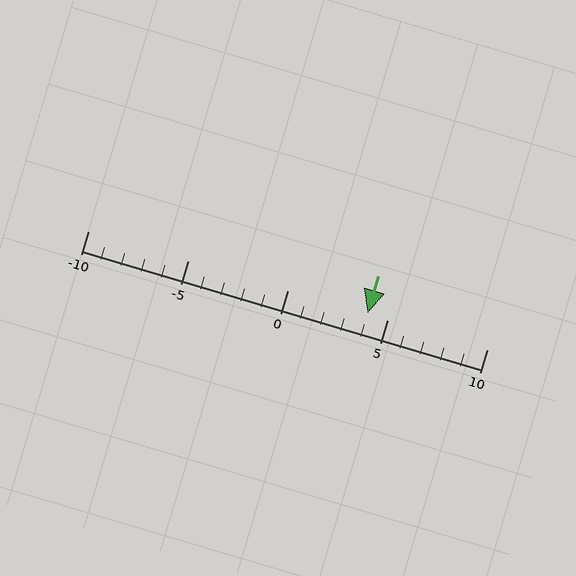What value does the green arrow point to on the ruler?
The green arrow points to approximately 4.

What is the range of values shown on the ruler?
The ruler shows values from -10 to 10.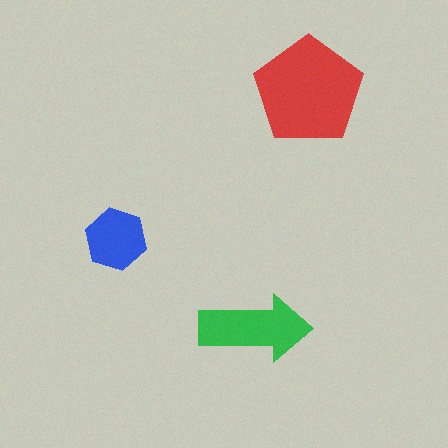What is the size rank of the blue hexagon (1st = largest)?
3rd.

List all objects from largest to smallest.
The red pentagon, the green arrow, the blue hexagon.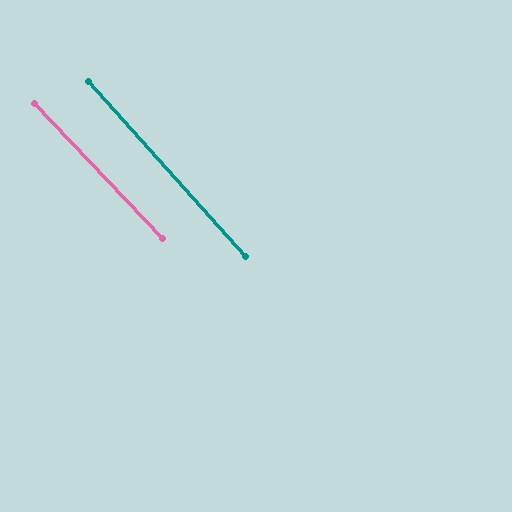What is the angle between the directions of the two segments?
Approximately 2 degrees.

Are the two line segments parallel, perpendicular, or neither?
Parallel — their directions differ by only 1.6°.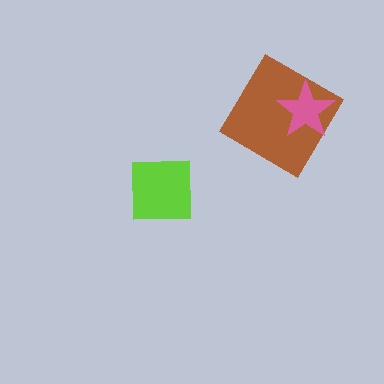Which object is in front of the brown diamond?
The pink star is in front of the brown diamond.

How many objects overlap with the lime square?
0 objects overlap with the lime square.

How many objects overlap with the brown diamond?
1 object overlaps with the brown diamond.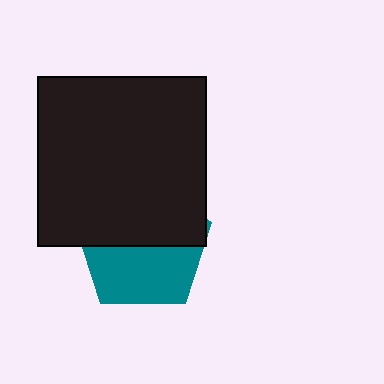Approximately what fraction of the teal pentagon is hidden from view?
Roughly 53% of the teal pentagon is hidden behind the black square.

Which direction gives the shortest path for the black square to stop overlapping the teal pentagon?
Moving up gives the shortest separation.